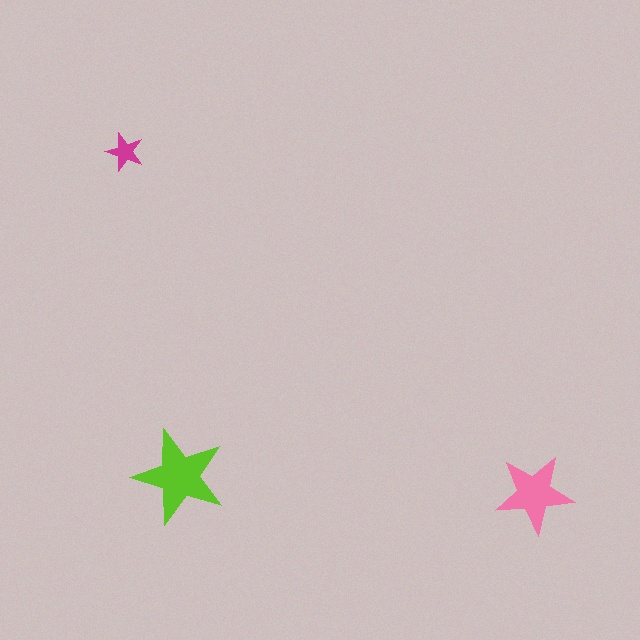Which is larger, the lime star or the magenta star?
The lime one.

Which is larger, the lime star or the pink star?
The lime one.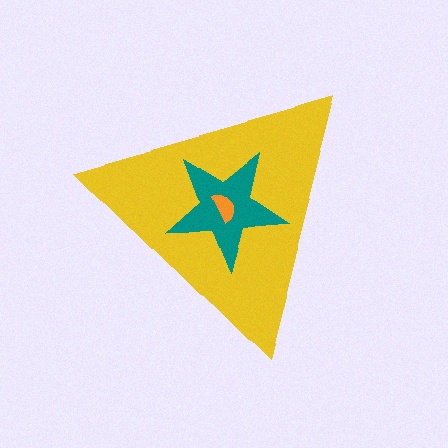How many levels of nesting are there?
3.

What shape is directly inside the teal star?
The orange semicircle.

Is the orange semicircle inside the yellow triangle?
Yes.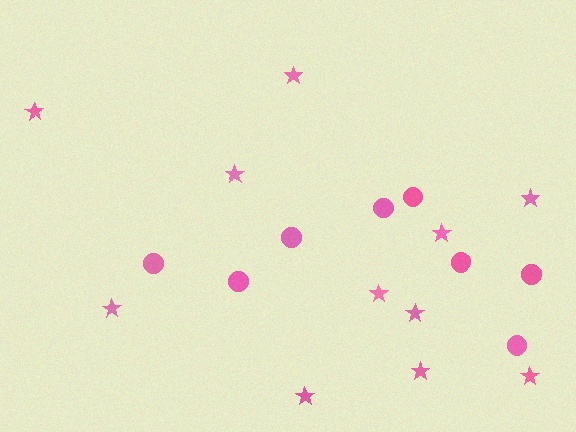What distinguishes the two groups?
There are 2 groups: one group of stars (11) and one group of circles (8).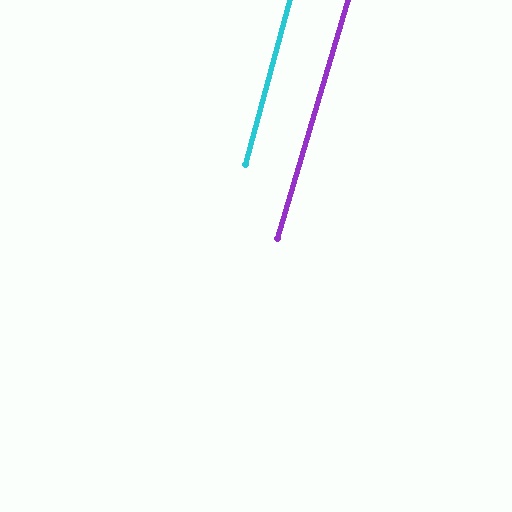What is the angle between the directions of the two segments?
Approximately 2 degrees.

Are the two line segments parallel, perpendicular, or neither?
Parallel — their directions differ by only 1.5°.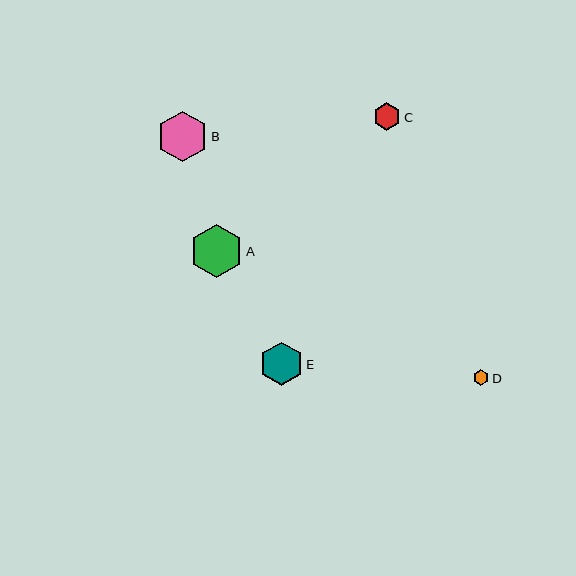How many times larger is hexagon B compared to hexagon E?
Hexagon B is approximately 1.2 times the size of hexagon E.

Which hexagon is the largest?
Hexagon A is the largest with a size of approximately 53 pixels.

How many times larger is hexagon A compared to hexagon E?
Hexagon A is approximately 1.2 times the size of hexagon E.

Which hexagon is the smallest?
Hexagon D is the smallest with a size of approximately 16 pixels.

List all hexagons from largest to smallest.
From largest to smallest: A, B, E, C, D.